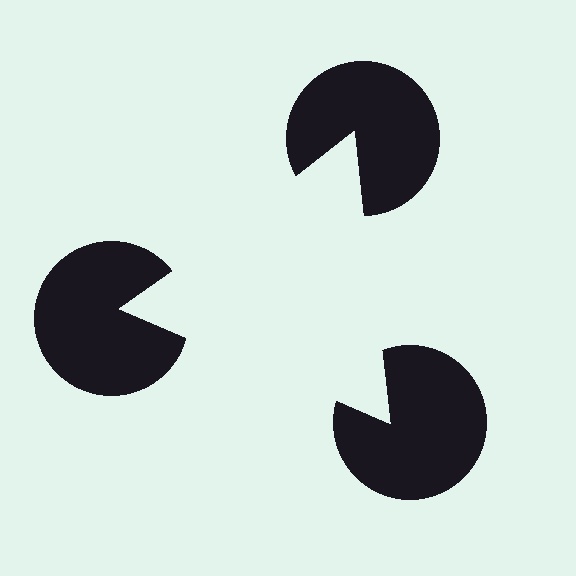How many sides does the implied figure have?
3 sides.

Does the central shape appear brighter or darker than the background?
It typically appears slightly brighter than the background, even though no actual brightness change is drawn.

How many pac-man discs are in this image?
There are 3 — one at each vertex of the illusory triangle.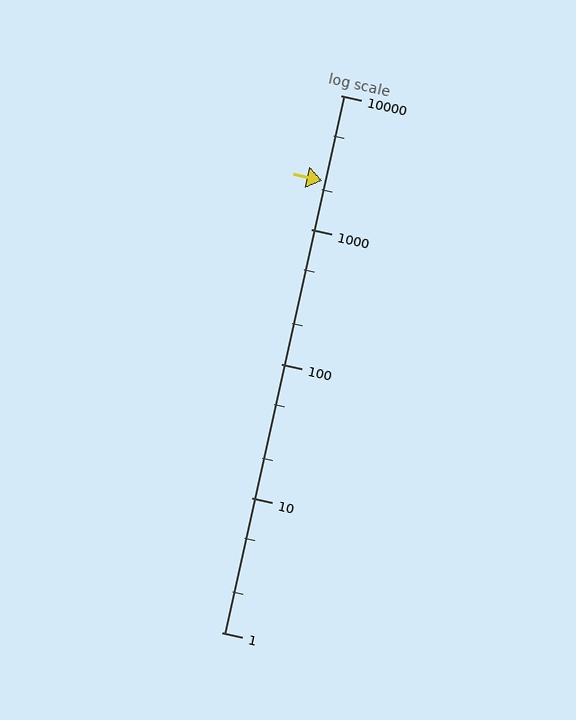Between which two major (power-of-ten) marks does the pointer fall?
The pointer is between 1000 and 10000.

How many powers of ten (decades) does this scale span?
The scale spans 4 decades, from 1 to 10000.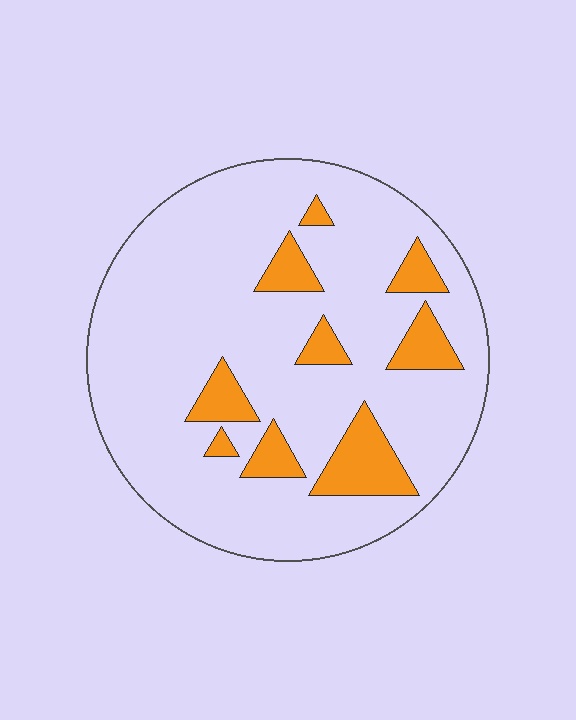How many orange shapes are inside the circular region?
9.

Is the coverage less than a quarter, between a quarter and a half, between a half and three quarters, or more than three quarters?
Less than a quarter.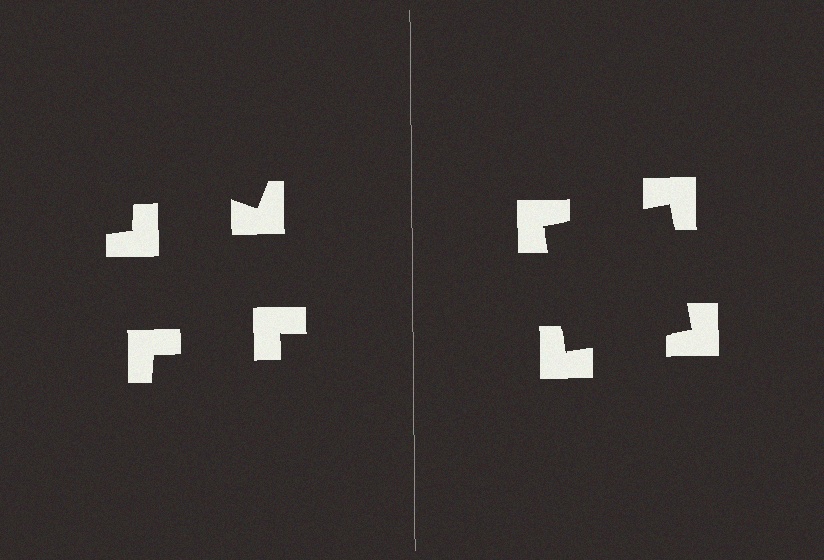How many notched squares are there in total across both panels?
8 — 4 on each side.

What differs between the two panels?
The notched squares are positioned identically on both sides; only the wedge orientations differ. On the right they align to a square; on the left they are misaligned.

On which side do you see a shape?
An illusory square appears on the right side. On the left side the wedge cuts are rotated, so no coherent shape forms.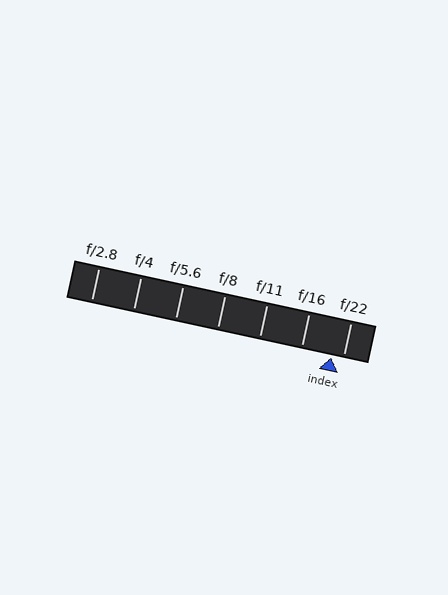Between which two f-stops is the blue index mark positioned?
The index mark is between f/16 and f/22.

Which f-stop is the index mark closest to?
The index mark is closest to f/22.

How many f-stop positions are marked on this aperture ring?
There are 7 f-stop positions marked.